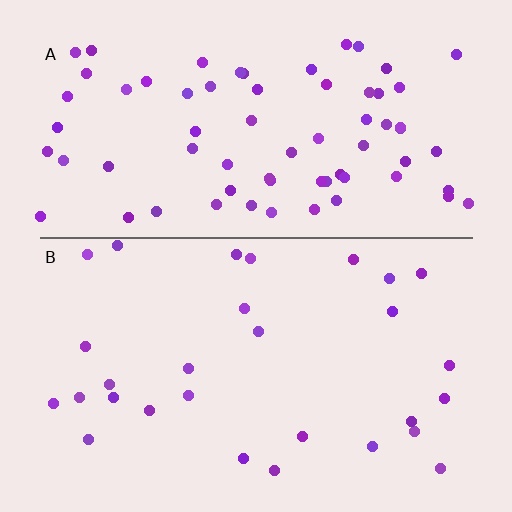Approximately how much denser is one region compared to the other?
Approximately 2.4× — region A over region B.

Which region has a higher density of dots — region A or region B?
A (the top).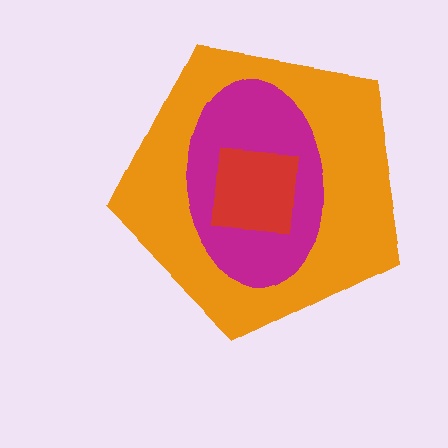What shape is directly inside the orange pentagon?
The magenta ellipse.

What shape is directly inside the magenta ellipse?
The red square.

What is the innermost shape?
The red square.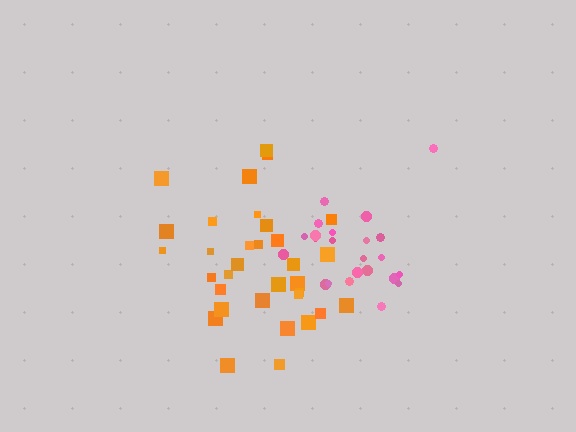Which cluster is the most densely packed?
Pink.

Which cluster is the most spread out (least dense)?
Orange.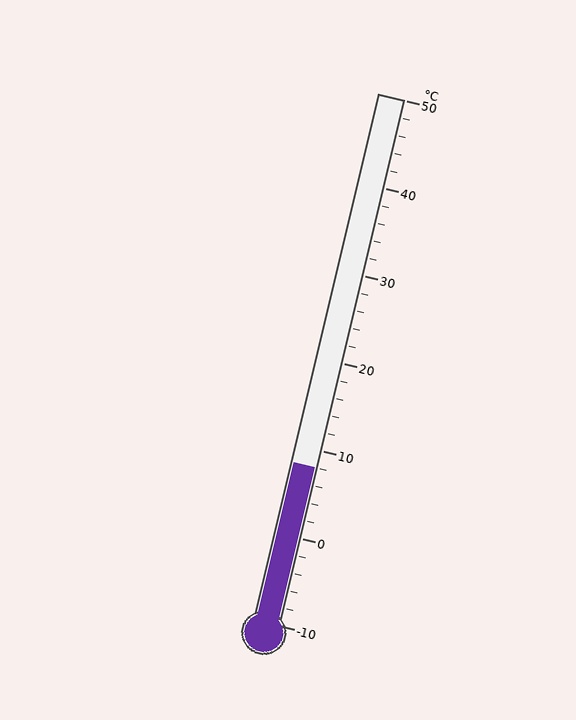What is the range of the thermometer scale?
The thermometer scale ranges from -10°C to 50°C.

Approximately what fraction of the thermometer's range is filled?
The thermometer is filled to approximately 30% of its range.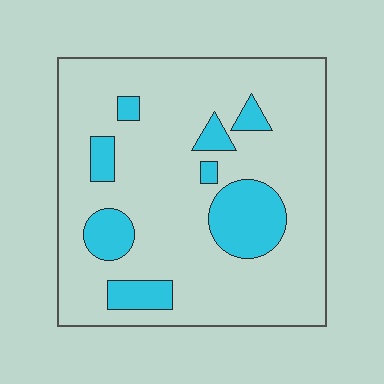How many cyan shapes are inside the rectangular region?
8.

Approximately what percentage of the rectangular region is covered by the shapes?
Approximately 20%.